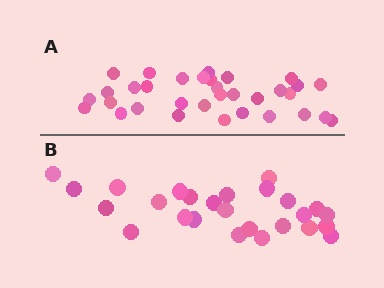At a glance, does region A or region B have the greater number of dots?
Region A (the top region) has more dots.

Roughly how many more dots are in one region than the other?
Region A has roughly 8 or so more dots than region B.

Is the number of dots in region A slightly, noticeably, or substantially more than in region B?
Region A has noticeably more, but not dramatically so. The ratio is roughly 1.3 to 1.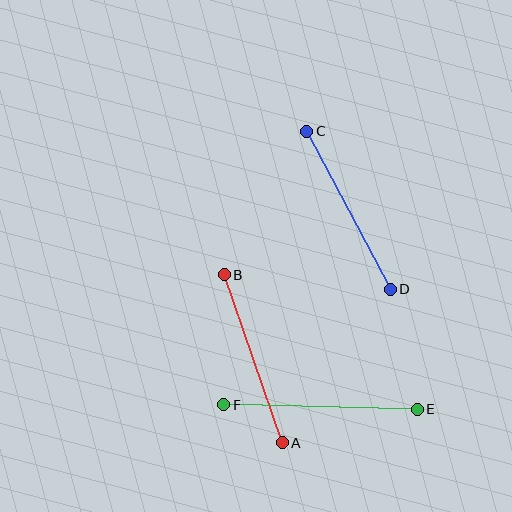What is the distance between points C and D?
The distance is approximately 179 pixels.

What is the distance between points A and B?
The distance is approximately 178 pixels.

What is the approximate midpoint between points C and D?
The midpoint is at approximately (349, 210) pixels.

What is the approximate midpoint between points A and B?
The midpoint is at approximately (253, 359) pixels.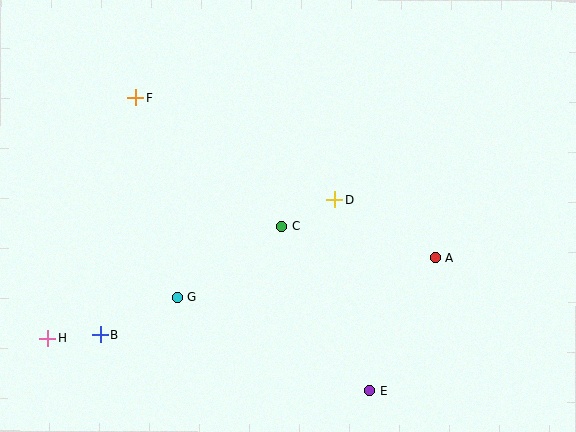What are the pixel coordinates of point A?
Point A is at (435, 258).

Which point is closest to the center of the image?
Point C at (282, 226) is closest to the center.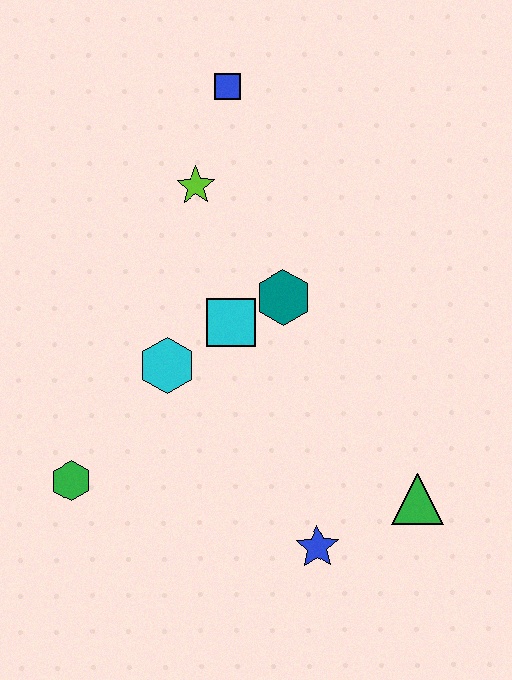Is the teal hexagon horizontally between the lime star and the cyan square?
No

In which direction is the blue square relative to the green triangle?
The blue square is above the green triangle.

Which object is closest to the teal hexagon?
The cyan square is closest to the teal hexagon.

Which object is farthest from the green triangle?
The blue square is farthest from the green triangle.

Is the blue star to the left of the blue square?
No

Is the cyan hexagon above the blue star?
Yes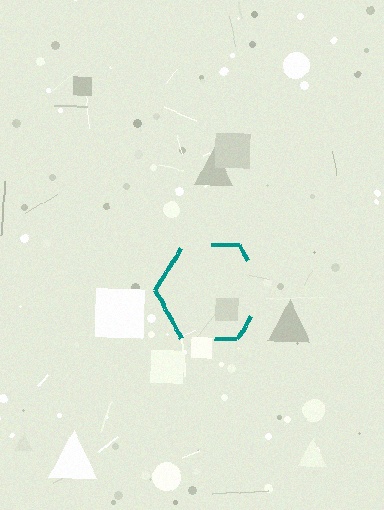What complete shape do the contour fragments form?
The contour fragments form a hexagon.